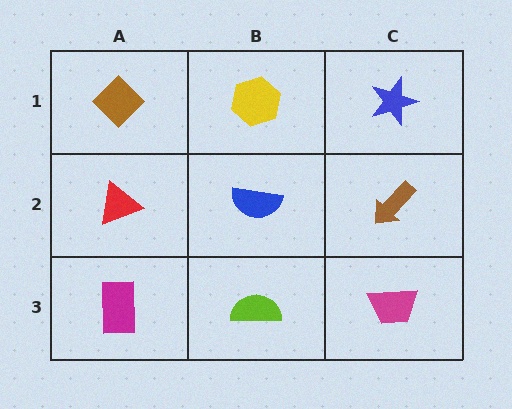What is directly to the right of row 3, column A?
A lime semicircle.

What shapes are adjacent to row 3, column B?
A blue semicircle (row 2, column B), a magenta rectangle (row 3, column A), a magenta trapezoid (row 3, column C).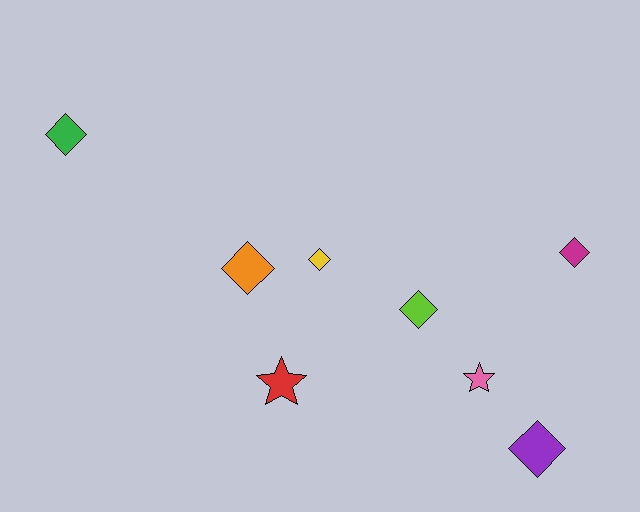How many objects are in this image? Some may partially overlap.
There are 8 objects.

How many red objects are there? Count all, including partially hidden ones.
There is 1 red object.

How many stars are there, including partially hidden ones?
There are 2 stars.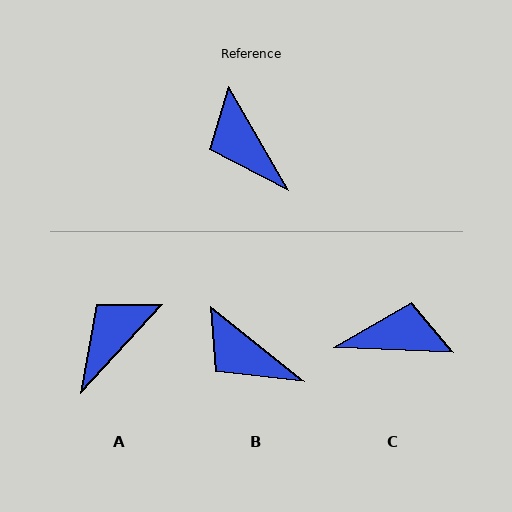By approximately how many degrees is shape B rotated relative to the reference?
Approximately 21 degrees counter-clockwise.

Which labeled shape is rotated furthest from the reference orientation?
C, about 122 degrees away.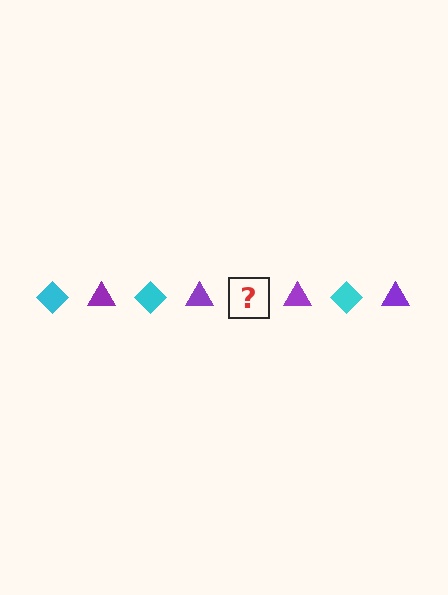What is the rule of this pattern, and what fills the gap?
The rule is that the pattern alternates between cyan diamond and purple triangle. The gap should be filled with a cyan diamond.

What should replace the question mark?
The question mark should be replaced with a cyan diamond.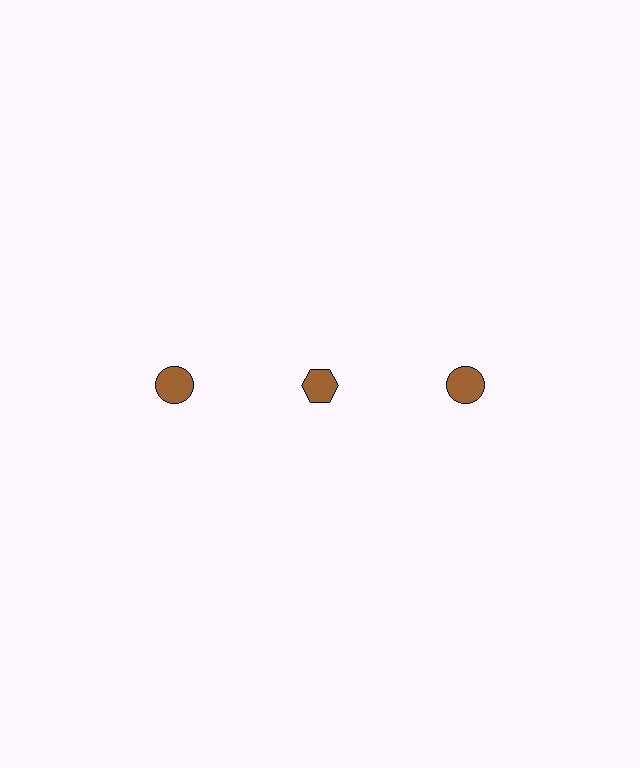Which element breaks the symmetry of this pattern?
The brown hexagon in the top row, second from left column breaks the symmetry. All other shapes are brown circles.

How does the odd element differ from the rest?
It has a different shape: hexagon instead of circle.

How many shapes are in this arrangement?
There are 3 shapes arranged in a grid pattern.